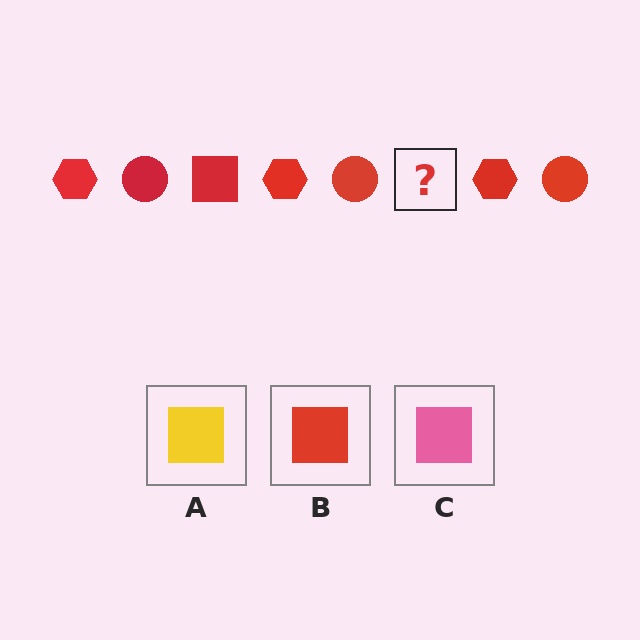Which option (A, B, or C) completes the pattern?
B.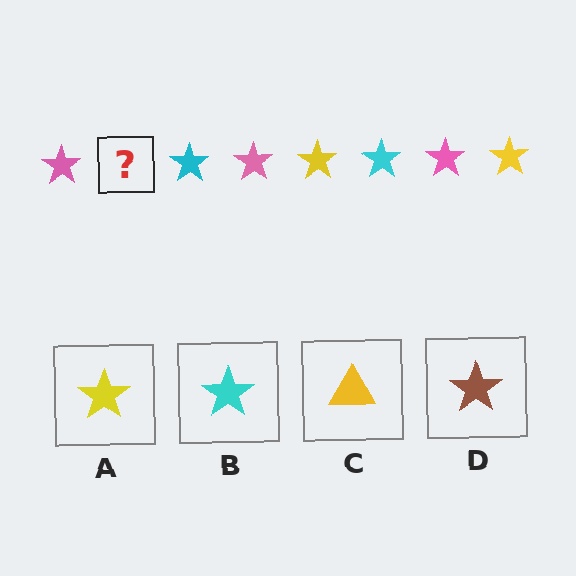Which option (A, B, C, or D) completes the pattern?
A.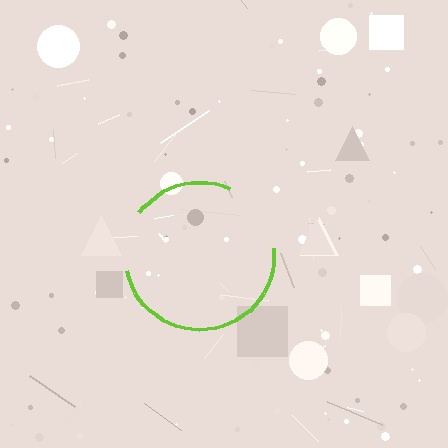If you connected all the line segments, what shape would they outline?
They would outline a circle.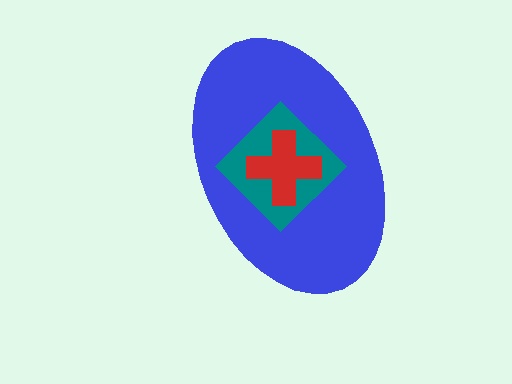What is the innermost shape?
The red cross.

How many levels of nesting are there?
3.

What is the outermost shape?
The blue ellipse.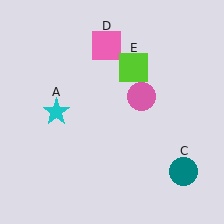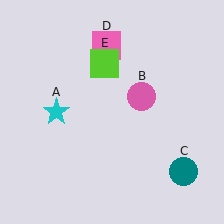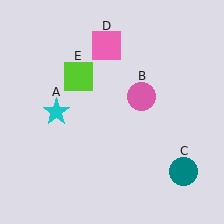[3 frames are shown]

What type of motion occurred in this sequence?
The lime square (object E) rotated counterclockwise around the center of the scene.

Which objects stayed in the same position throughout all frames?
Cyan star (object A) and pink circle (object B) and teal circle (object C) and pink square (object D) remained stationary.